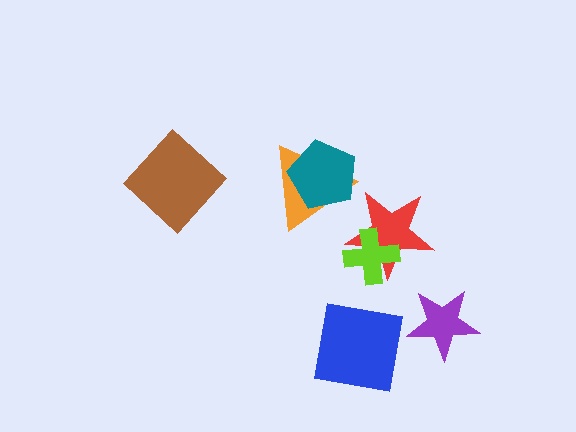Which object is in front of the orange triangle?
The teal pentagon is in front of the orange triangle.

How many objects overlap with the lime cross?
1 object overlaps with the lime cross.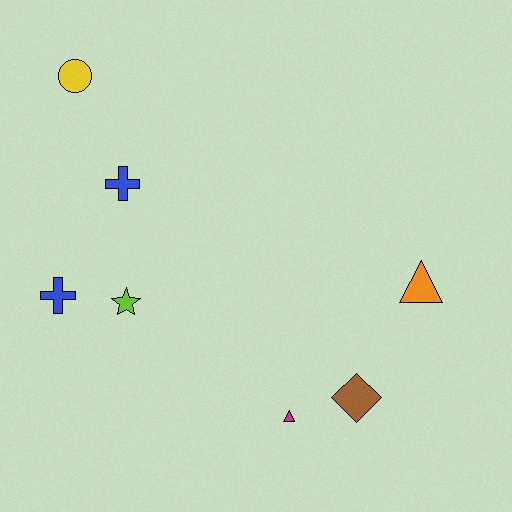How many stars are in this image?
There is 1 star.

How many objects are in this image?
There are 7 objects.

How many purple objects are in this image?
There are no purple objects.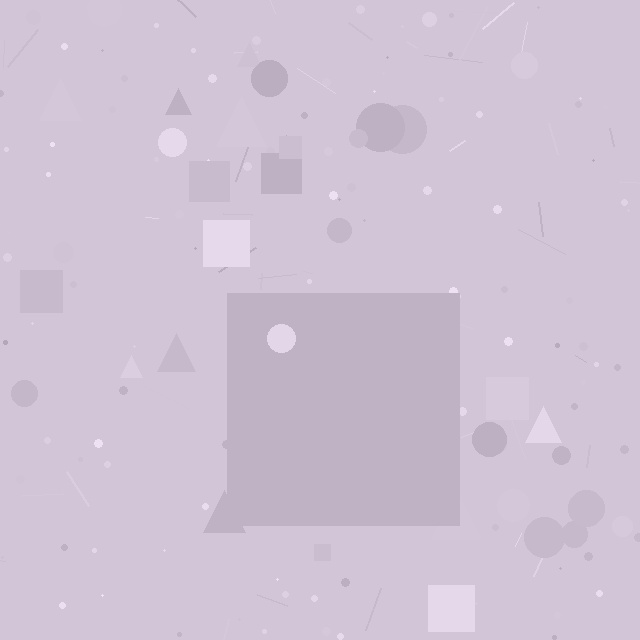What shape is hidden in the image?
A square is hidden in the image.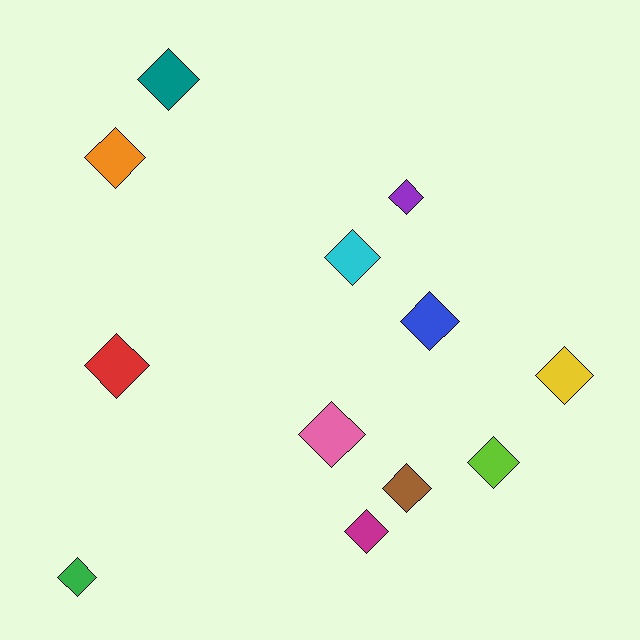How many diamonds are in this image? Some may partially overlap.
There are 12 diamonds.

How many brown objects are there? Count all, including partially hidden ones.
There is 1 brown object.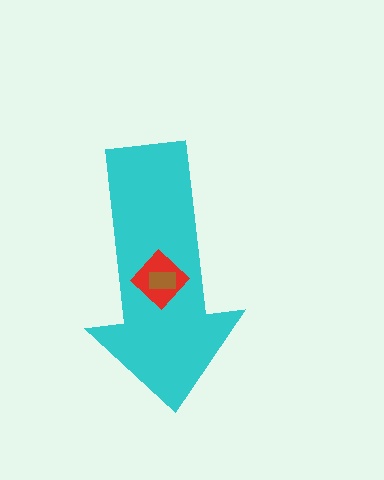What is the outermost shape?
The cyan arrow.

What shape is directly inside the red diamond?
The brown rectangle.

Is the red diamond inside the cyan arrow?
Yes.